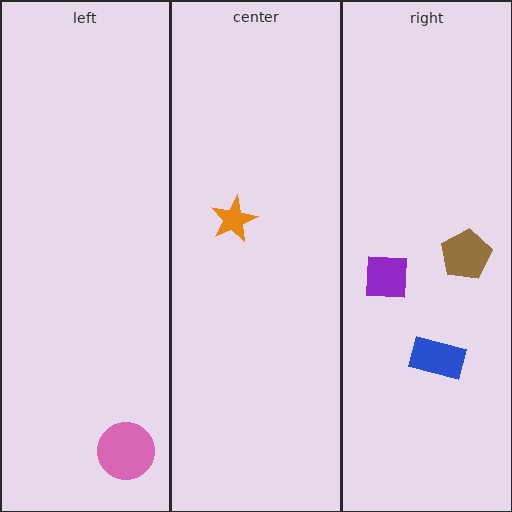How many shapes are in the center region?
1.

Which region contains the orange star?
The center region.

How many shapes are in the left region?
1.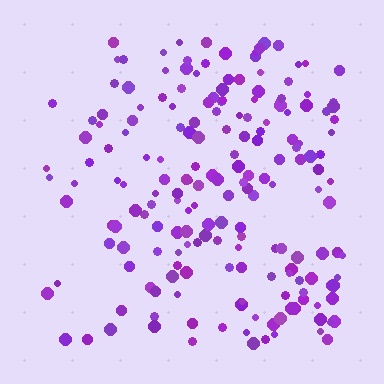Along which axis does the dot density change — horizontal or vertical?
Horizontal.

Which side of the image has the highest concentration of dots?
The right.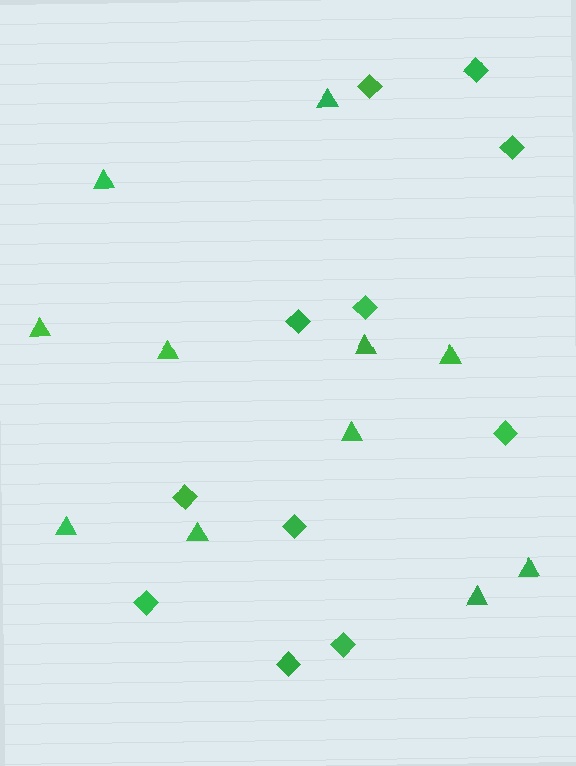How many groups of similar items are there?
There are 2 groups: one group of diamonds (11) and one group of triangles (11).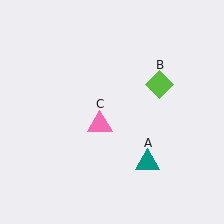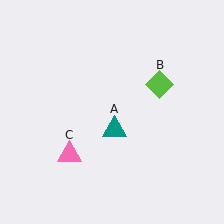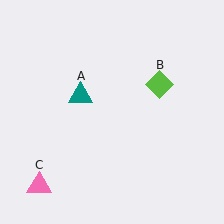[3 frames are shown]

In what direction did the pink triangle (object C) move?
The pink triangle (object C) moved down and to the left.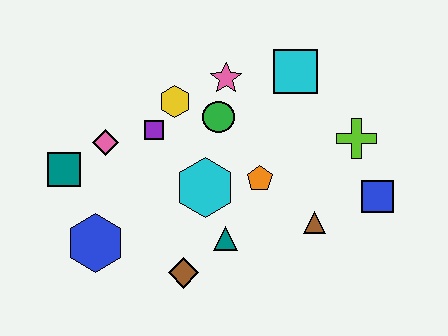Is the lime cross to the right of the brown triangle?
Yes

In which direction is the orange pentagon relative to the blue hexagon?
The orange pentagon is to the right of the blue hexagon.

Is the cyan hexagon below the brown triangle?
No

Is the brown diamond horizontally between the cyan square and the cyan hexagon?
No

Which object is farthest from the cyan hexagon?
The blue square is farthest from the cyan hexagon.